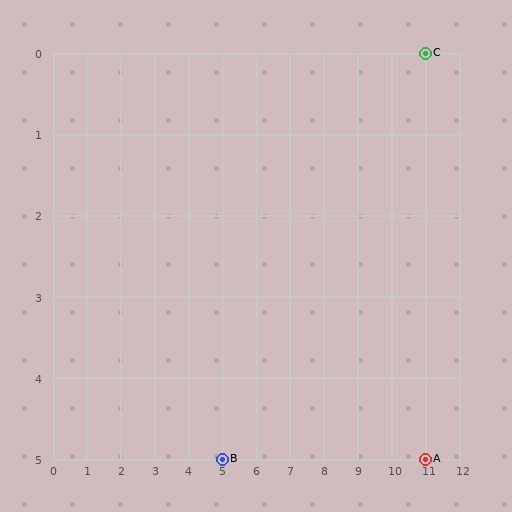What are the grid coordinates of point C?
Point C is at grid coordinates (11, 0).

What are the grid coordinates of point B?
Point B is at grid coordinates (5, 5).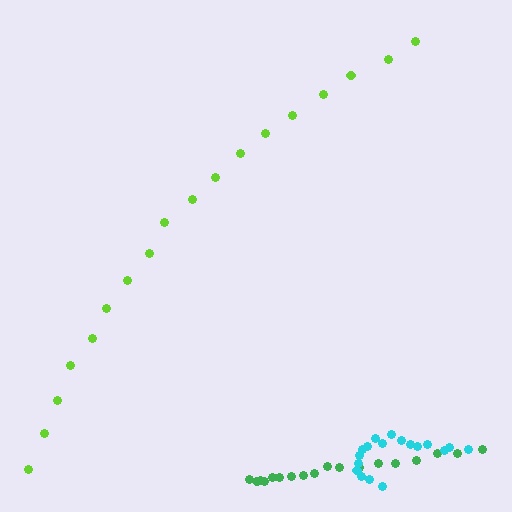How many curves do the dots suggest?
There are 3 distinct paths.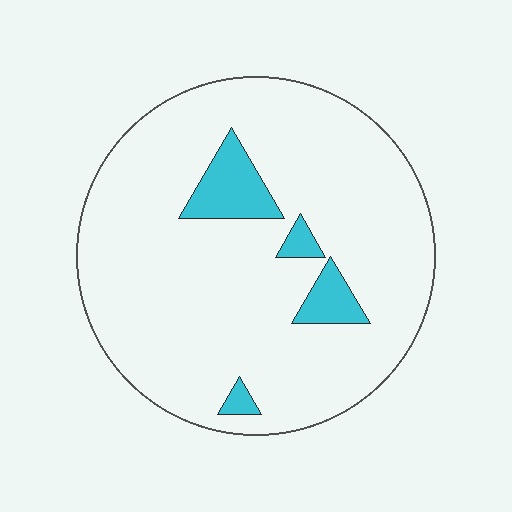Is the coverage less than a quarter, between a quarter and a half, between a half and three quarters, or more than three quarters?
Less than a quarter.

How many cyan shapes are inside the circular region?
4.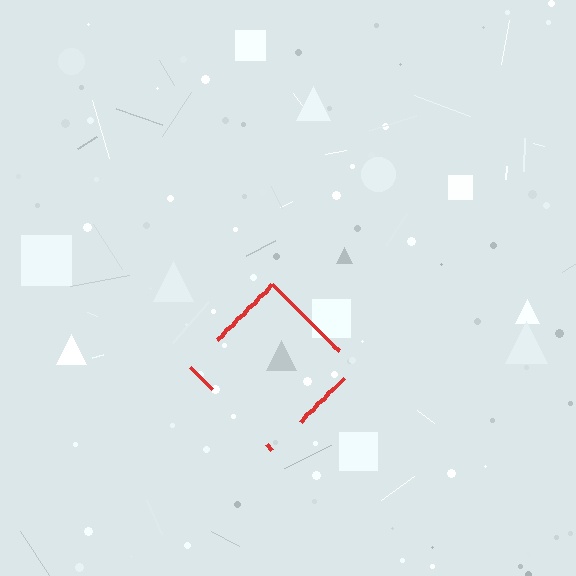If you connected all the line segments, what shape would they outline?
They would outline a diamond.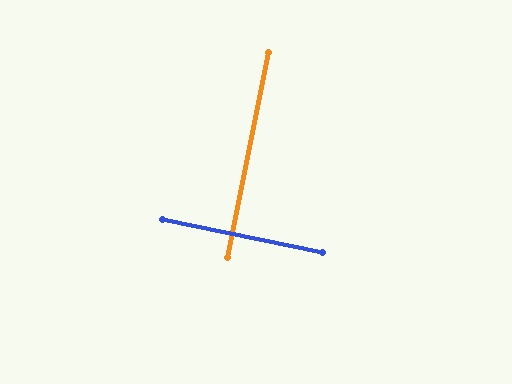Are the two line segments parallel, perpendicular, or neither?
Perpendicular — they meet at approximately 90°.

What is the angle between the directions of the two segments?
Approximately 90 degrees.